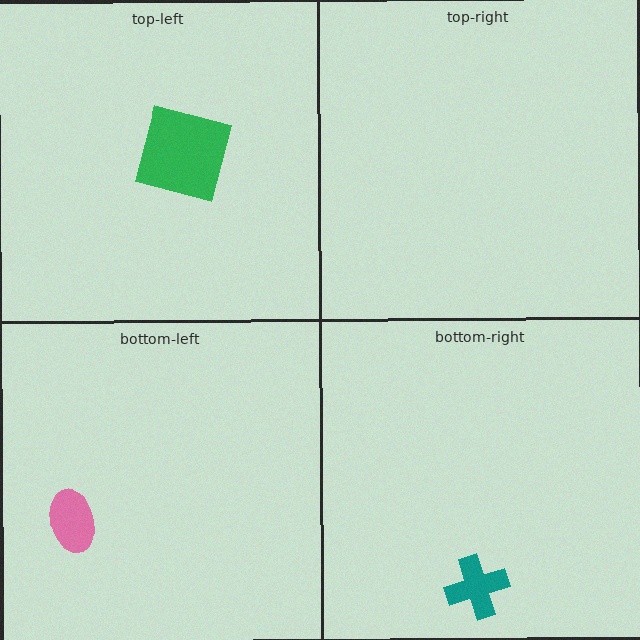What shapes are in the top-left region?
The green square.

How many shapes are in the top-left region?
1.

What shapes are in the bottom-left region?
The pink ellipse.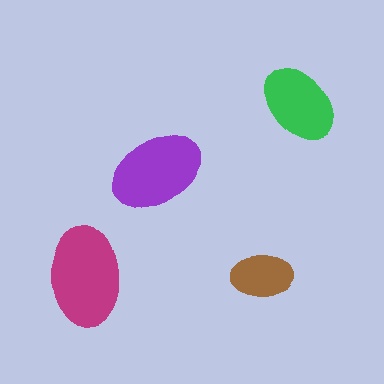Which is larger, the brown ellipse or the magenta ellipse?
The magenta one.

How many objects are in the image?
There are 4 objects in the image.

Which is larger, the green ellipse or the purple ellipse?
The purple one.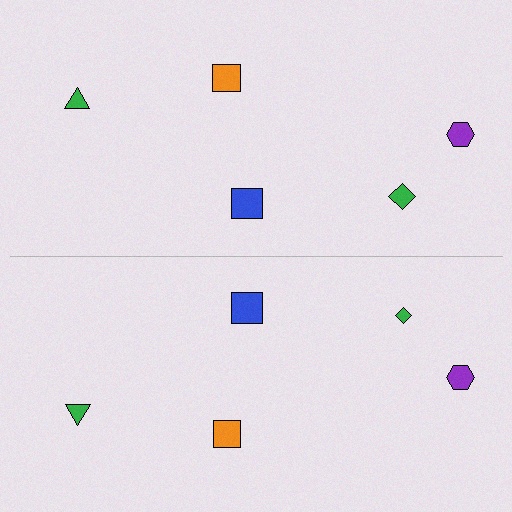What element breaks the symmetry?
The green diamond on the bottom side has a different size than its mirror counterpart.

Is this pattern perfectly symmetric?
No, the pattern is not perfectly symmetric. The green diamond on the bottom side has a different size than its mirror counterpart.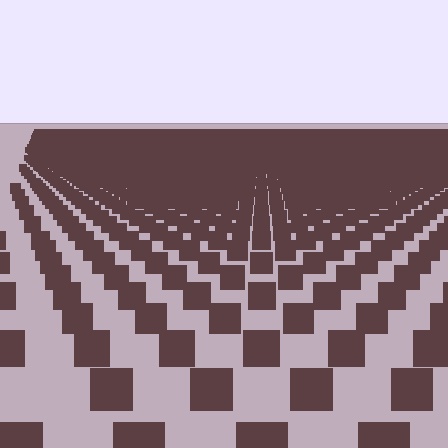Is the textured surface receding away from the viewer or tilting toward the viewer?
The surface is receding away from the viewer. Texture elements get smaller and denser toward the top.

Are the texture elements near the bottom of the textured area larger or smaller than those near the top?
Larger. Near the bottom, elements are closer to the viewer and appear at a bigger on-screen size.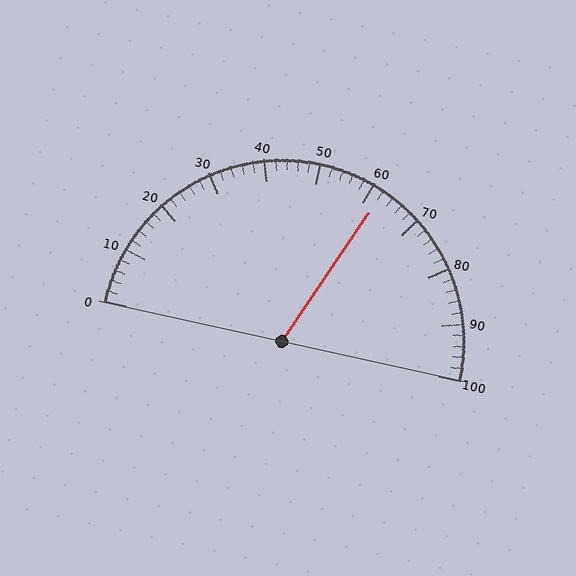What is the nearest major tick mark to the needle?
The nearest major tick mark is 60.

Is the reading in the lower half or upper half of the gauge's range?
The reading is in the upper half of the range (0 to 100).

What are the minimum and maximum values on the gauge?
The gauge ranges from 0 to 100.